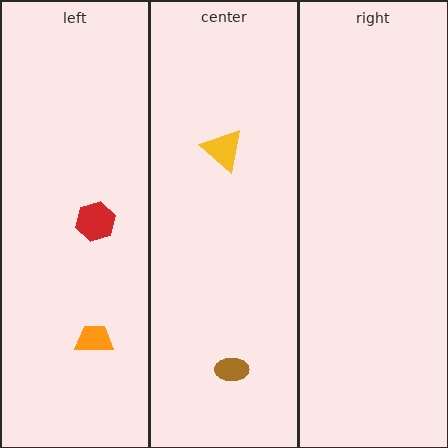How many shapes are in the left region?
2.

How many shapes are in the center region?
2.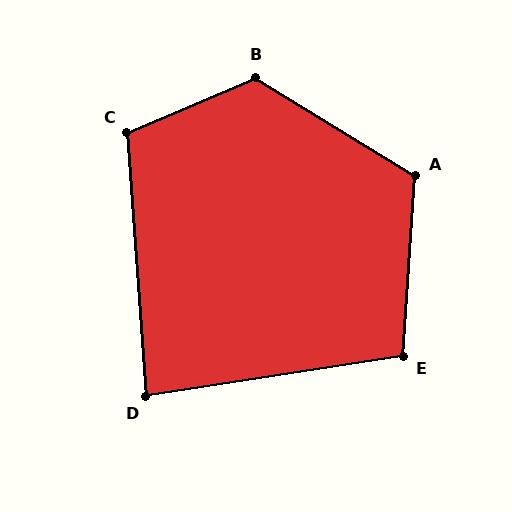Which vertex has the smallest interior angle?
D, at approximately 85 degrees.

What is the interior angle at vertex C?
Approximately 109 degrees (obtuse).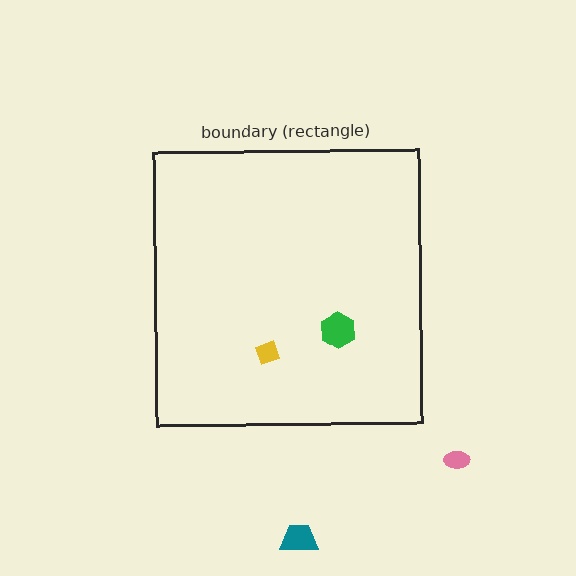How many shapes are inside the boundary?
2 inside, 2 outside.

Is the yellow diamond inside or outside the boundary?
Inside.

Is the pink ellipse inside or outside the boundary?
Outside.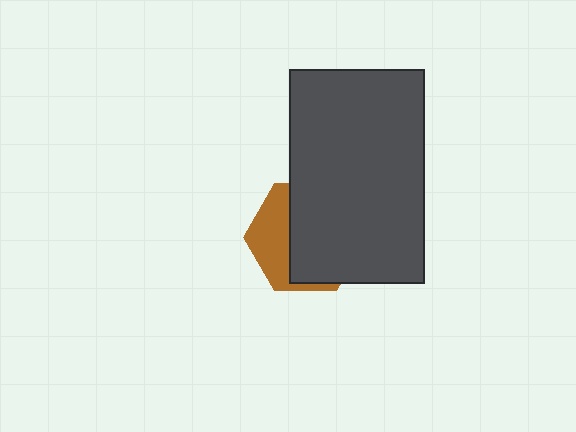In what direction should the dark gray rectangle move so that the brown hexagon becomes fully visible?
The dark gray rectangle should move right. That is the shortest direction to clear the overlap and leave the brown hexagon fully visible.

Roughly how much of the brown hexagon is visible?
A small part of it is visible (roughly 37%).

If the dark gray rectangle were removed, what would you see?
You would see the complete brown hexagon.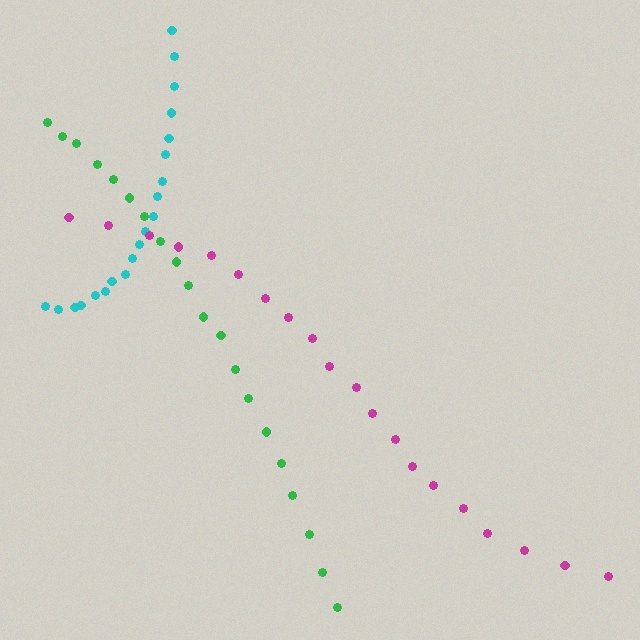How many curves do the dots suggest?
There are 3 distinct paths.